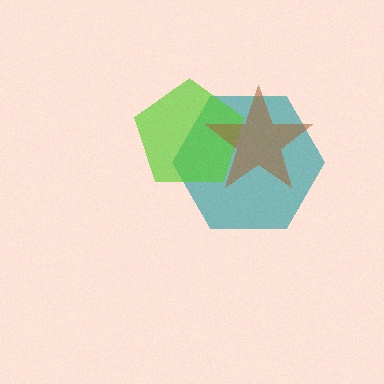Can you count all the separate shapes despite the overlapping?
Yes, there are 3 separate shapes.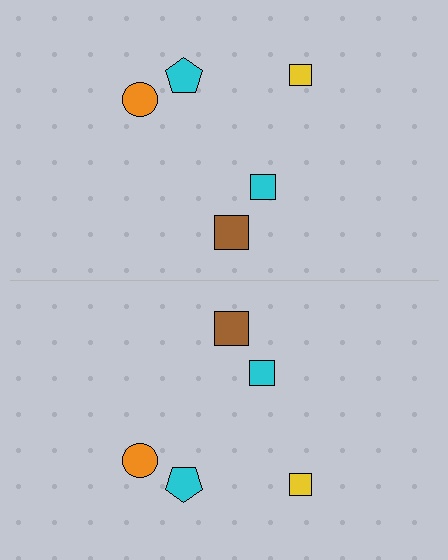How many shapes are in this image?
There are 10 shapes in this image.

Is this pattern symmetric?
Yes, this pattern has bilateral (reflection) symmetry.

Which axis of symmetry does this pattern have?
The pattern has a horizontal axis of symmetry running through the center of the image.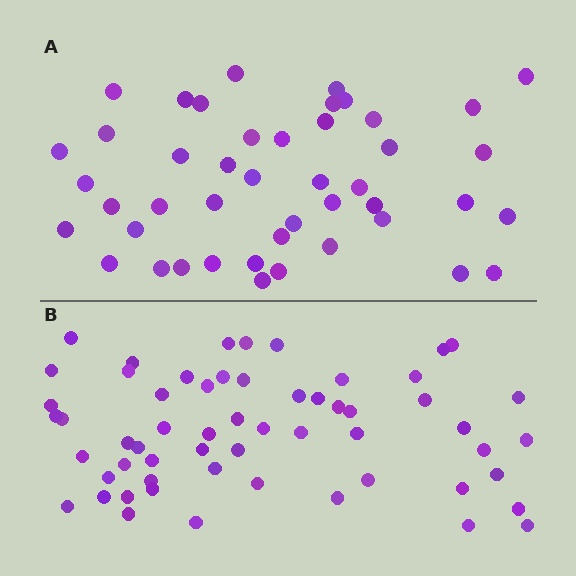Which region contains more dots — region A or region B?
Region B (the bottom region) has more dots.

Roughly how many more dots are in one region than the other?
Region B has approximately 15 more dots than region A.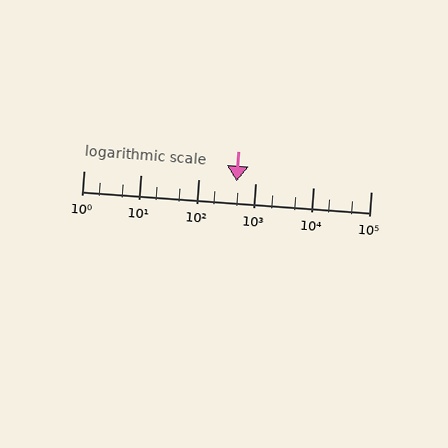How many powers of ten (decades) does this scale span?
The scale spans 5 decades, from 1 to 100000.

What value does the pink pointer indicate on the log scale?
The pointer indicates approximately 470.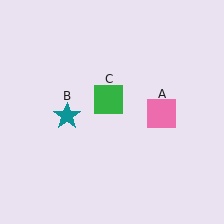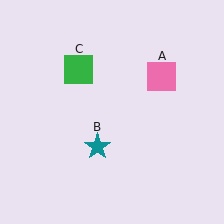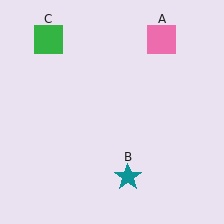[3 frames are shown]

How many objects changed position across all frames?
3 objects changed position: pink square (object A), teal star (object B), green square (object C).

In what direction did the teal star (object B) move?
The teal star (object B) moved down and to the right.